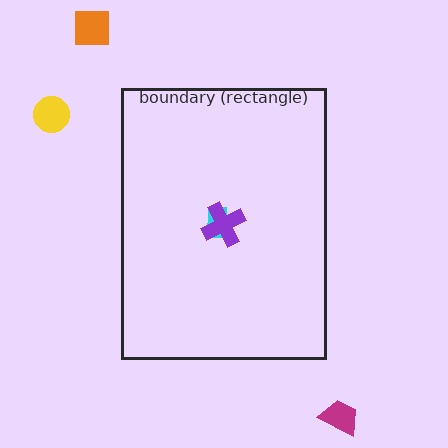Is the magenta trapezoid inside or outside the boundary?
Outside.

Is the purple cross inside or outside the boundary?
Inside.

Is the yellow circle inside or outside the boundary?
Outside.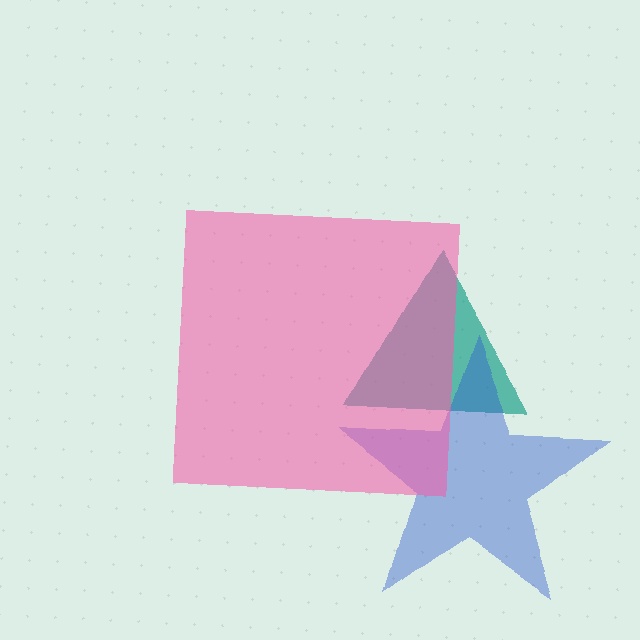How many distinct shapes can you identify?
There are 3 distinct shapes: a teal triangle, a blue star, a pink square.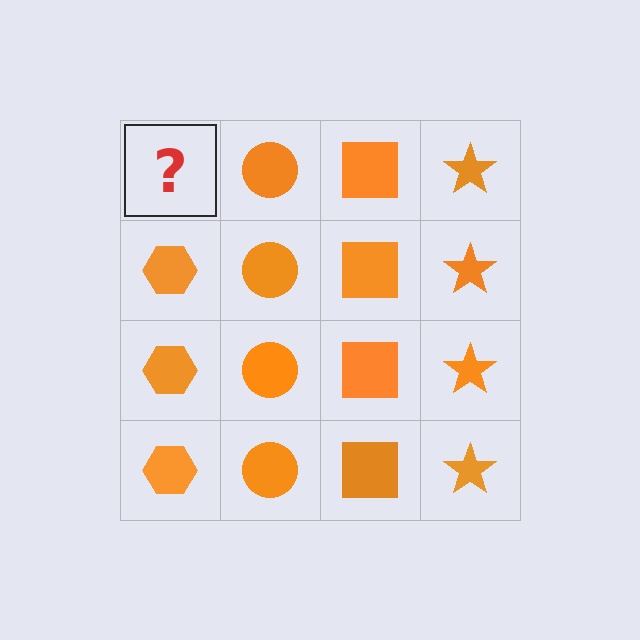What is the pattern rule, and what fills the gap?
The rule is that each column has a consistent shape. The gap should be filled with an orange hexagon.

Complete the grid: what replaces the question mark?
The question mark should be replaced with an orange hexagon.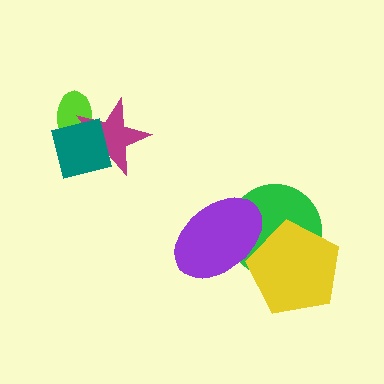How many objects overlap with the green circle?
2 objects overlap with the green circle.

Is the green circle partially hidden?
Yes, it is partially covered by another shape.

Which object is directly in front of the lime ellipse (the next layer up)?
The magenta star is directly in front of the lime ellipse.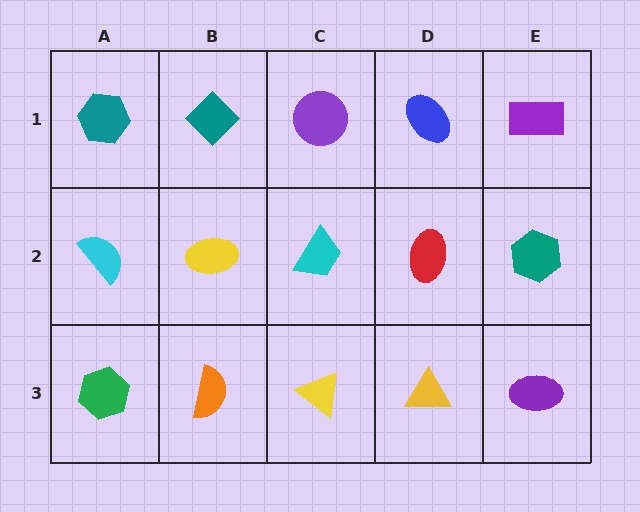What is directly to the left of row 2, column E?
A red ellipse.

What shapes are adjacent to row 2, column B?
A teal diamond (row 1, column B), an orange semicircle (row 3, column B), a cyan semicircle (row 2, column A), a cyan trapezoid (row 2, column C).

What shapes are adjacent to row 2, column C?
A purple circle (row 1, column C), a yellow triangle (row 3, column C), a yellow ellipse (row 2, column B), a red ellipse (row 2, column D).